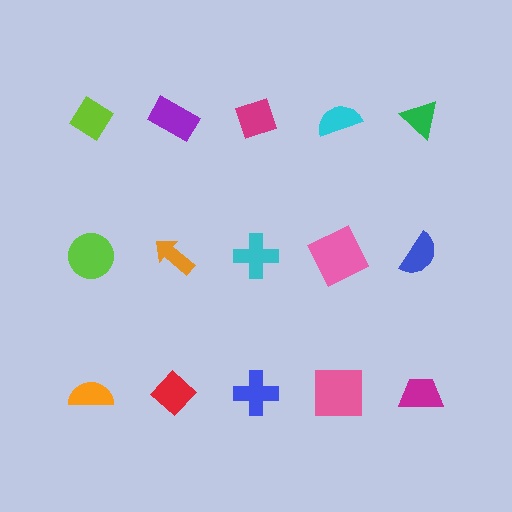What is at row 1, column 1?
A lime diamond.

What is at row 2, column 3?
A cyan cross.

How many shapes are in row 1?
5 shapes.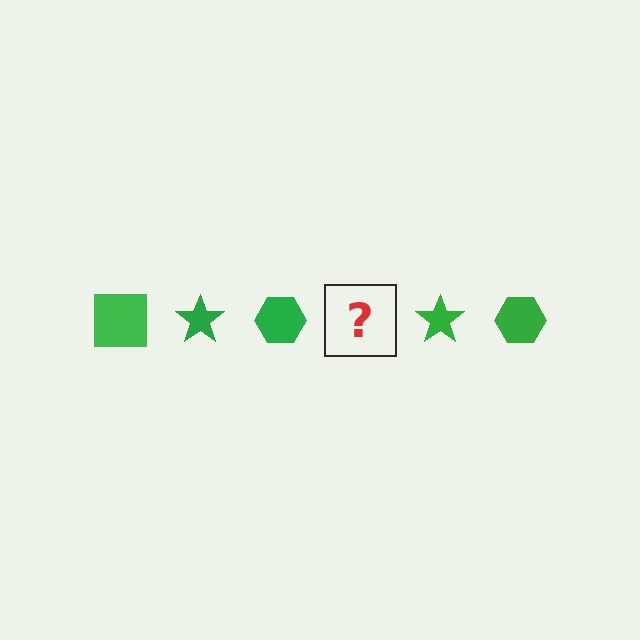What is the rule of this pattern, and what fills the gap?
The rule is that the pattern cycles through square, star, hexagon shapes in green. The gap should be filled with a green square.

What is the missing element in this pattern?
The missing element is a green square.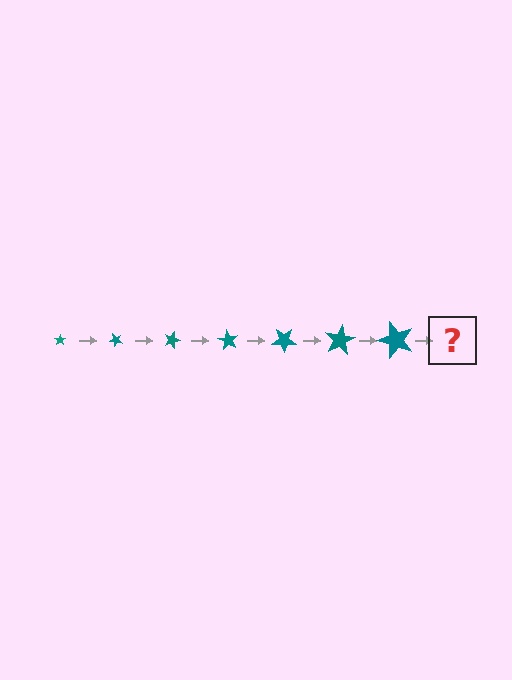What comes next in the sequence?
The next element should be a star, larger than the previous one and rotated 315 degrees from the start.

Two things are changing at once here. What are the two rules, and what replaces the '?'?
The two rules are that the star grows larger each step and it rotates 45 degrees each step. The '?' should be a star, larger than the previous one and rotated 315 degrees from the start.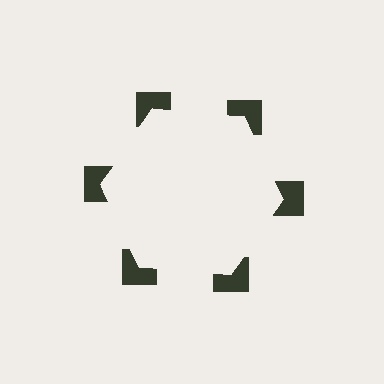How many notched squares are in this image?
There are 6 — one at each vertex of the illusory hexagon.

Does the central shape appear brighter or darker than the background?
It typically appears slightly brighter than the background, even though no actual brightness change is drawn.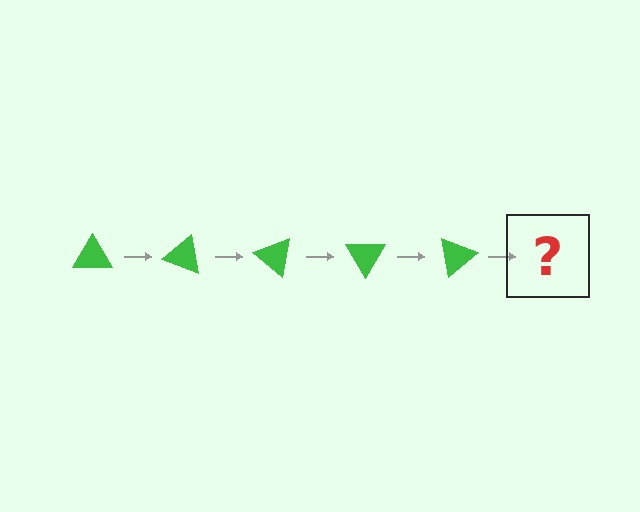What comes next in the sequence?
The next element should be a green triangle rotated 100 degrees.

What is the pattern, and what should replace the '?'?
The pattern is that the triangle rotates 20 degrees each step. The '?' should be a green triangle rotated 100 degrees.